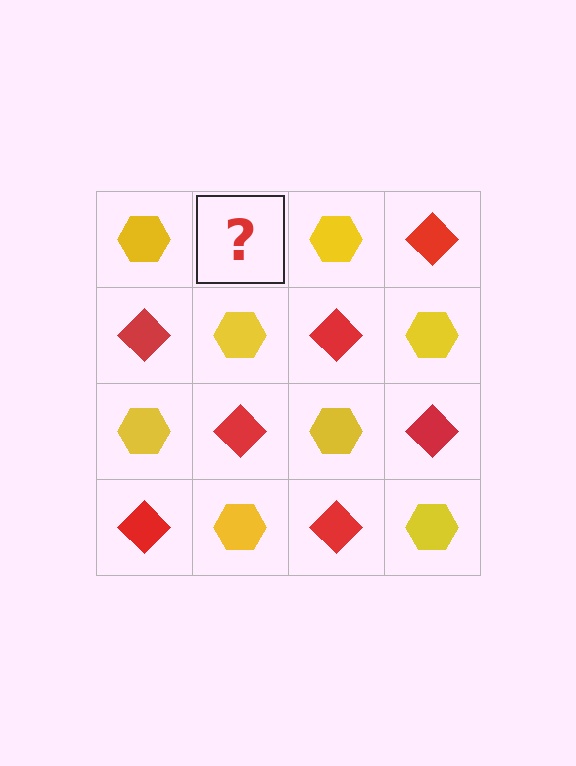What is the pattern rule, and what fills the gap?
The rule is that it alternates yellow hexagon and red diamond in a checkerboard pattern. The gap should be filled with a red diamond.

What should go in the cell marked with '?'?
The missing cell should contain a red diamond.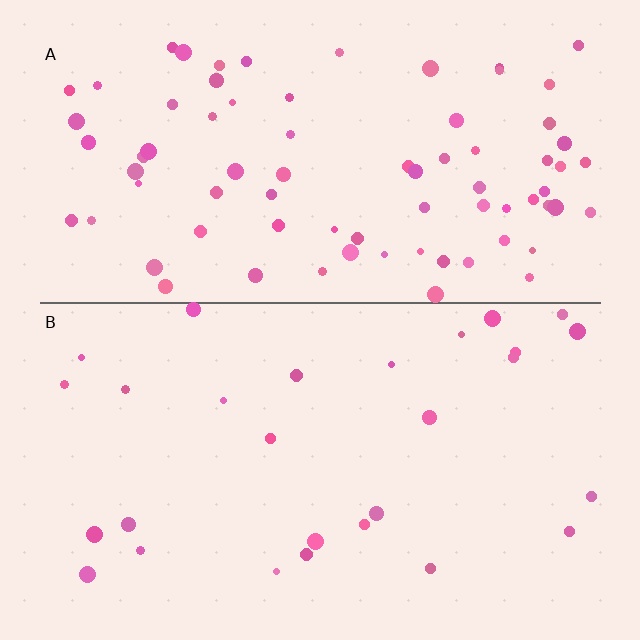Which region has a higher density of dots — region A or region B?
A (the top).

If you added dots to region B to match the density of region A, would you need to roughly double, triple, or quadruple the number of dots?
Approximately triple.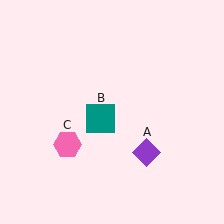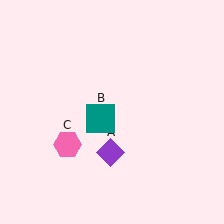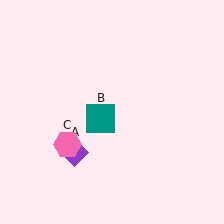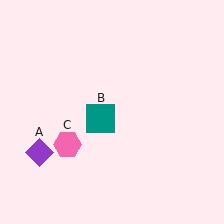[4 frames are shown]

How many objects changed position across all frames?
1 object changed position: purple diamond (object A).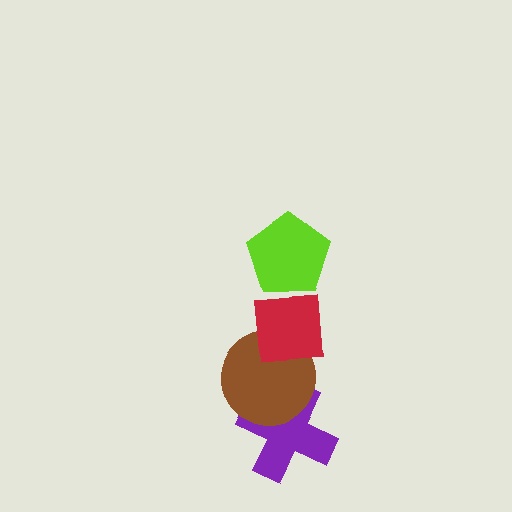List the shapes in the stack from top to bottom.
From top to bottom: the lime pentagon, the red square, the brown circle, the purple cross.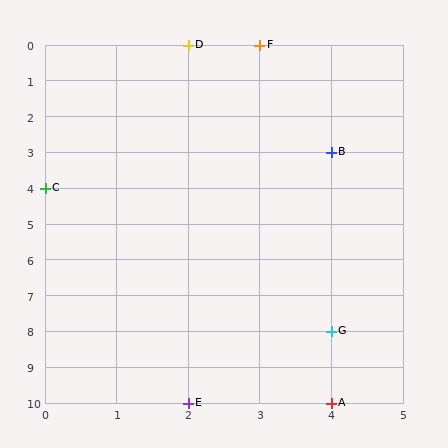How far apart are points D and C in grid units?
Points D and C are 2 columns and 4 rows apart (about 4.5 grid units diagonally).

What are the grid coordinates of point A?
Point A is at grid coordinates (4, 10).